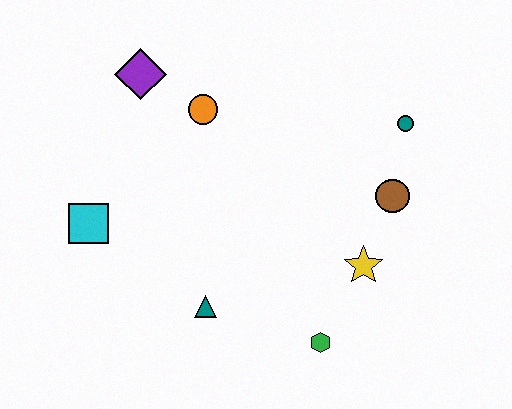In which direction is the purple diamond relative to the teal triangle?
The purple diamond is above the teal triangle.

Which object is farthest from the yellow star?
The purple diamond is farthest from the yellow star.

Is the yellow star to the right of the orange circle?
Yes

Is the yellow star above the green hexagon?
Yes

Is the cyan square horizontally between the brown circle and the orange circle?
No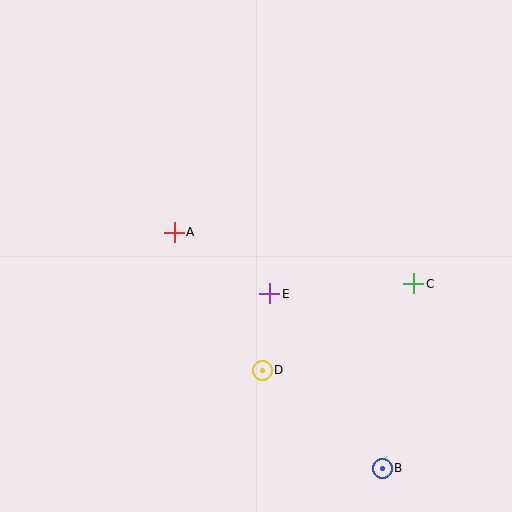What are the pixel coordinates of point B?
Point B is at (382, 468).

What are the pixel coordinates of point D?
Point D is at (262, 370).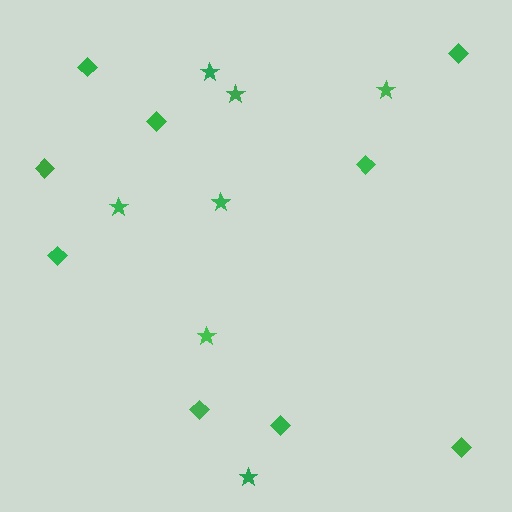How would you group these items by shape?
There are 2 groups: one group of stars (7) and one group of diamonds (9).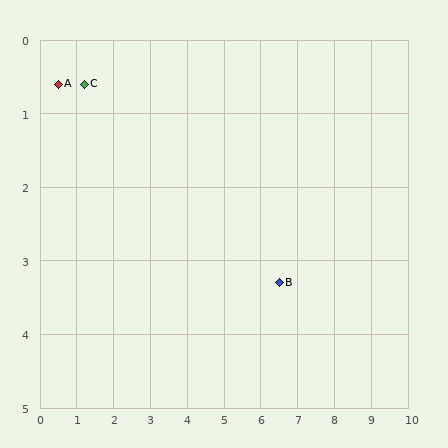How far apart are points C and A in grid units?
Points C and A are about 0.7 grid units apart.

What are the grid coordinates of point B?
Point B is at approximately (6.5, 3.3).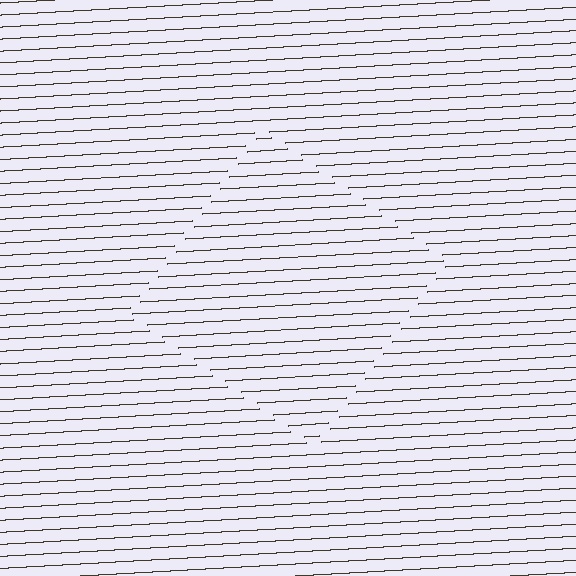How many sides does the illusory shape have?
4 sides — the line-ends trace a square.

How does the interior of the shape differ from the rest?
The interior of the shape contains the same grating, shifted by half a period — the contour is defined by the phase discontinuity where line-ends from the inner and outer gratings abut.